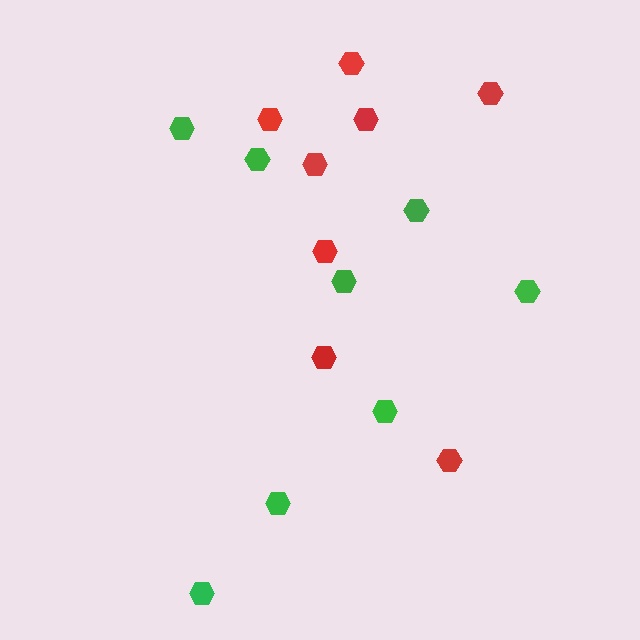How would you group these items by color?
There are 2 groups: one group of red hexagons (8) and one group of green hexagons (8).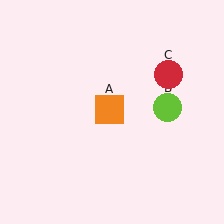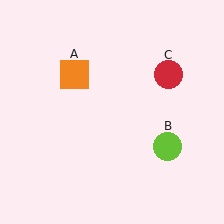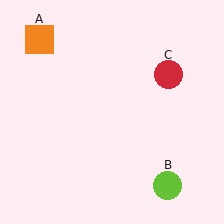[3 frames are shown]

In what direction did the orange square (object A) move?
The orange square (object A) moved up and to the left.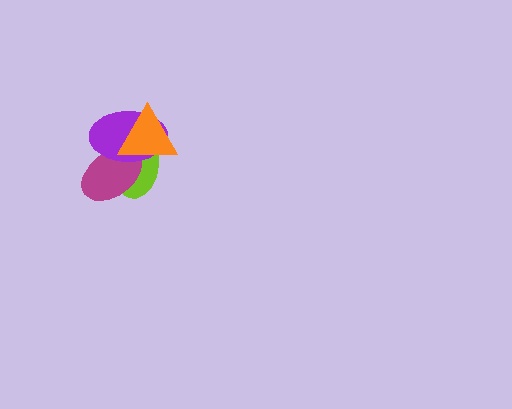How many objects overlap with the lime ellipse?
3 objects overlap with the lime ellipse.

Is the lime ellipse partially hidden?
Yes, it is partially covered by another shape.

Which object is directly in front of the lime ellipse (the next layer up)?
The magenta ellipse is directly in front of the lime ellipse.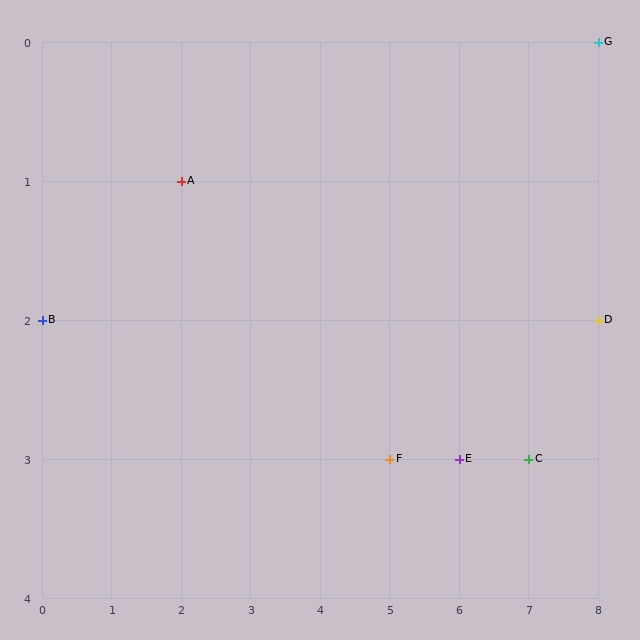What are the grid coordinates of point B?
Point B is at grid coordinates (0, 2).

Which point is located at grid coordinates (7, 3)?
Point C is at (7, 3).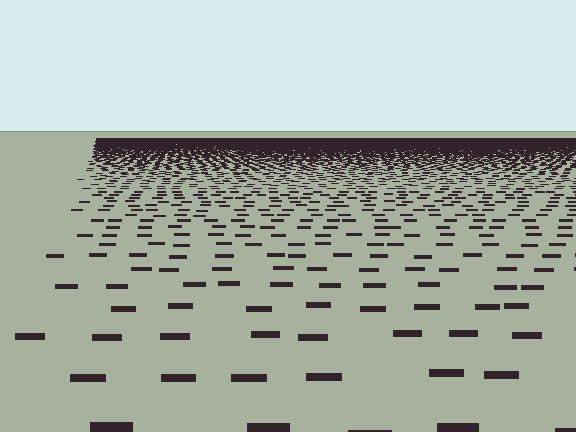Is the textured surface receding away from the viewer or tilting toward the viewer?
The surface is receding away from the viewer. Texture elements get smaller and denser toward the top.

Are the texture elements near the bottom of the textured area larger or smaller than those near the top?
Larger. Near the bottom, elements are closer to the viewer and appear at a bigger on-screen size.